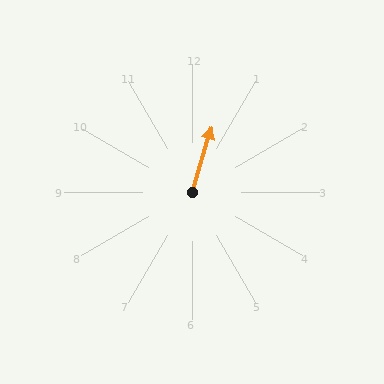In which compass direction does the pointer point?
North.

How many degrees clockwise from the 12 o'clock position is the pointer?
Approximately 16 degrees.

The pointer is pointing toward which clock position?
Roughly 1 o'clock.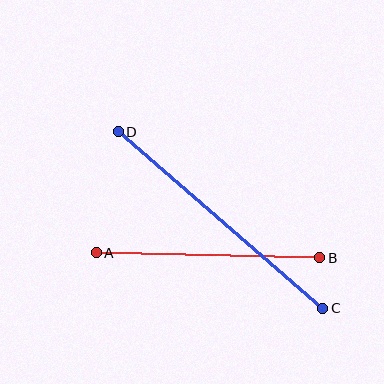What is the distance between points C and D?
The distance is approximately 270 pixels.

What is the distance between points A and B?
The distance is approximately 223 pixels.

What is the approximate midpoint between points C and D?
The midpoint is at approximately (220, 220) pixels.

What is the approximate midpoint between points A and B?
The midpoint is at approximately (208, 255) pixels.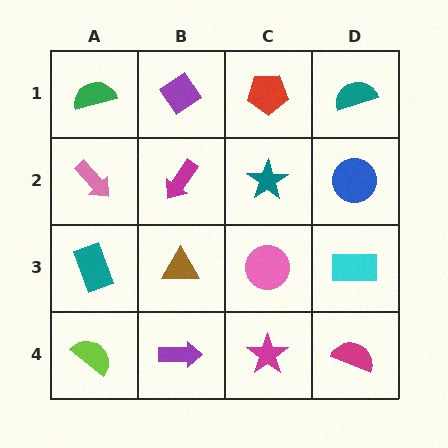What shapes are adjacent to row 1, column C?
A teal star (row 2, column C), a purple diamond (row 1, column B), a teal semicircle (row 1, column D).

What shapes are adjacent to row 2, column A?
A green semicircle (row 1, column A), a teal rectangle (row 3, column A), a magenta arrow (row 2, column B).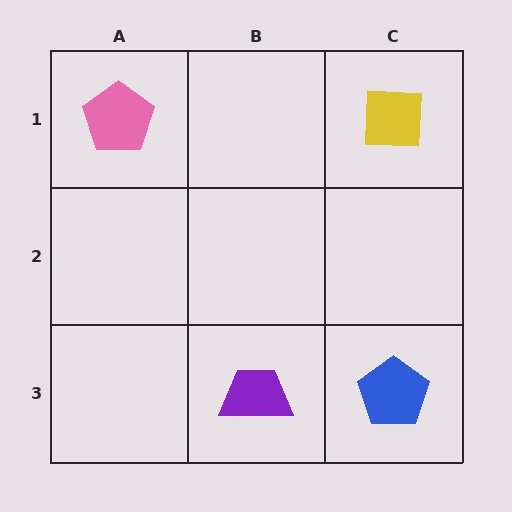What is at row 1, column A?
A pink pentagon.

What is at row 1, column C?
A yellow square.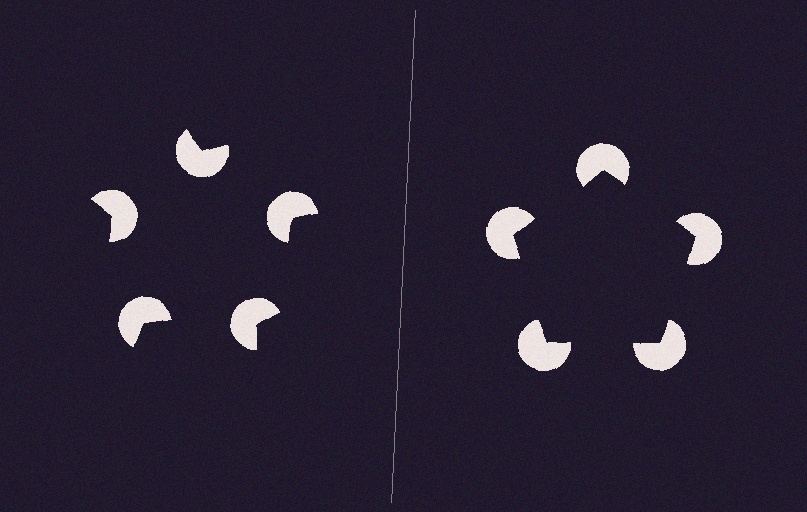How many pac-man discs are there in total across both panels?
10 — 5 on each side.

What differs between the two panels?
The pac-man discs are positioned identically on both sides; only the wedge orientations differ. On the right they align to a pentagon; on the left they are misaligned.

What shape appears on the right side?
An illusory pentagon.